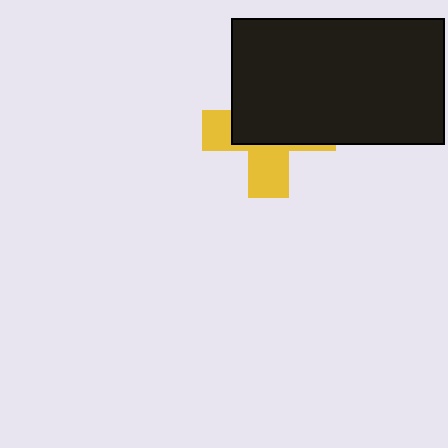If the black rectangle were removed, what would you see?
You would see the complete yellow cross.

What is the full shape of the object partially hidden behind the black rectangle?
The partially hidden object is a yellow cross.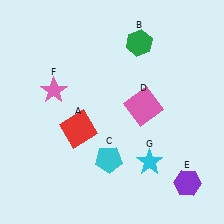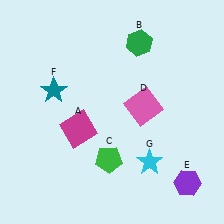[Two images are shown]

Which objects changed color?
A changed from red to magenta. C changed from cyan to green. F changed from pink to teal.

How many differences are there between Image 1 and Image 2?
There are 3 differences between the two images.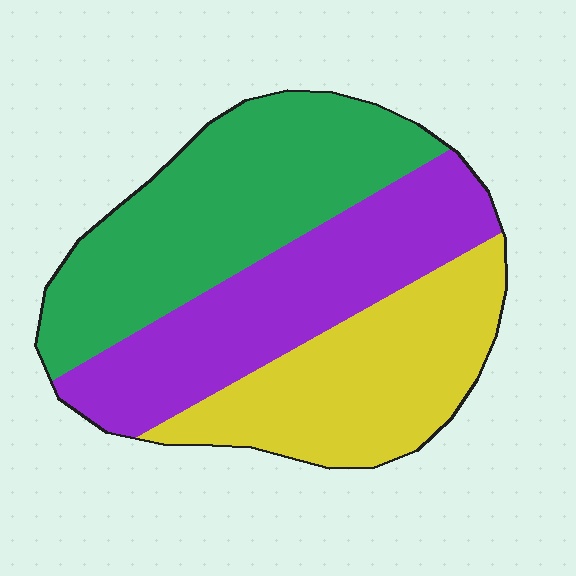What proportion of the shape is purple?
Purple takes up between a quarter and a half of the shape.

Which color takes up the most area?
Green, at roughly 40%.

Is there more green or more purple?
Green.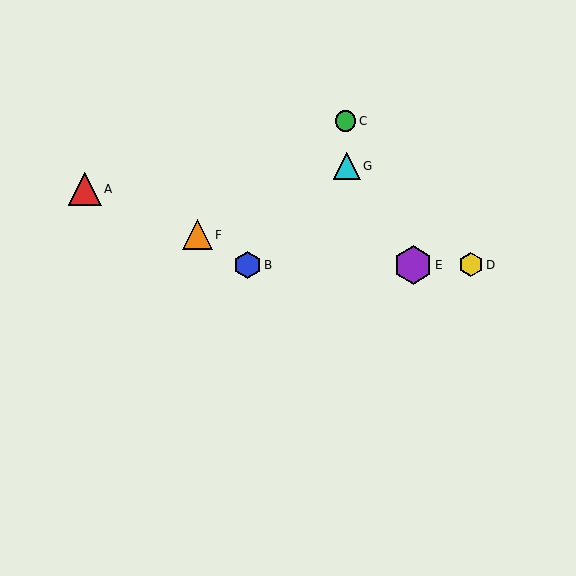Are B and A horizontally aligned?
No, B is at y≈265 and A is at y≈189.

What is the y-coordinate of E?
Object E is at y≈265.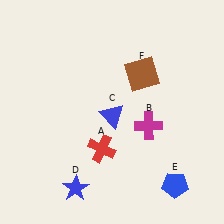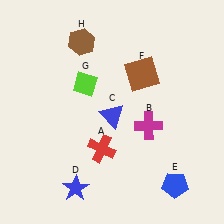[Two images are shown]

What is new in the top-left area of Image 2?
A brown hexagon (H) was added in the top-left area of Image 2.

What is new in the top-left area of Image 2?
A lime diamond (G) was added in the top-left area of Image 2.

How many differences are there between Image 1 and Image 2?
There are 2 differences between the two images.